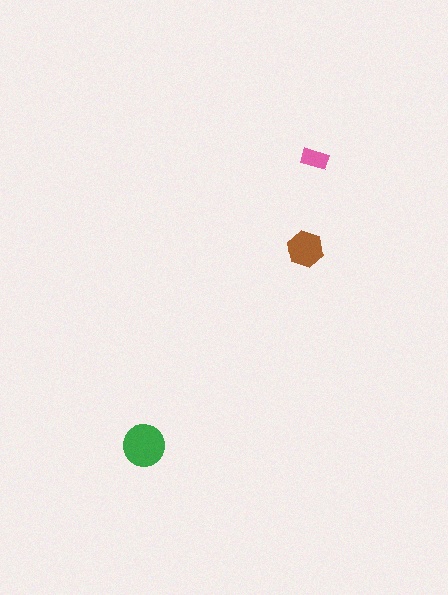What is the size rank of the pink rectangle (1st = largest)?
3rd.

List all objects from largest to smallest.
The green circle, the brown hexagon, the pink rectangle.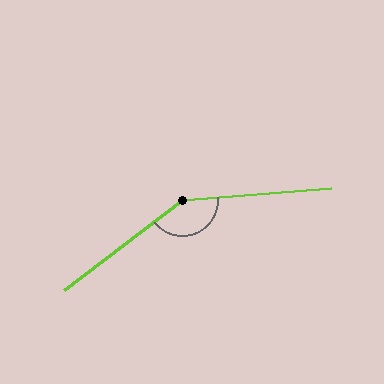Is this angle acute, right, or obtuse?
It is obtuse.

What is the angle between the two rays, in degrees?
Approximately 147 degrees.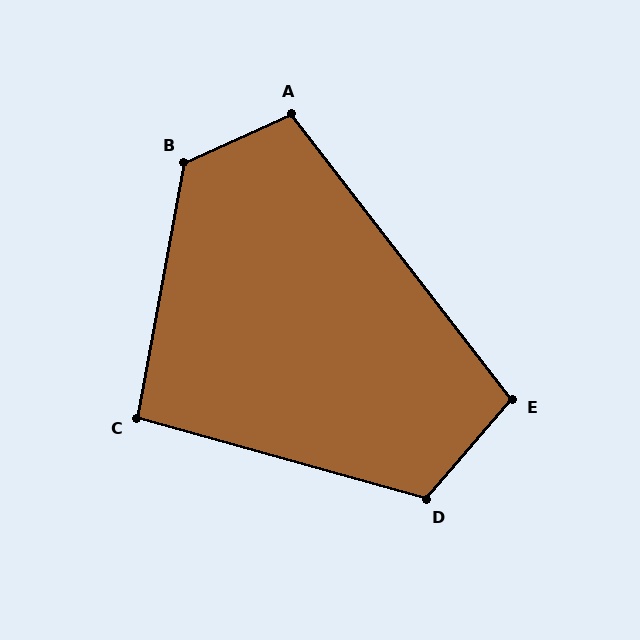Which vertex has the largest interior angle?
B, at approximately 125 degrees.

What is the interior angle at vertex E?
Approximately 101 degrees (obtuse).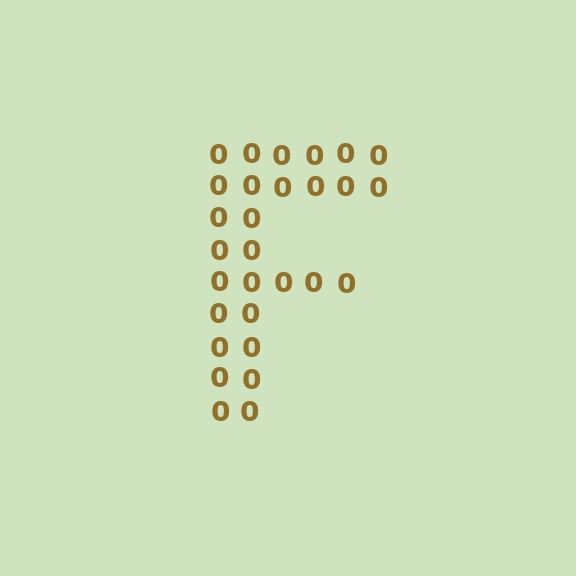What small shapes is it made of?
It is made of small digit 0's.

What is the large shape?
The large shape is the letter F.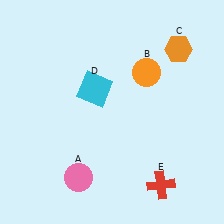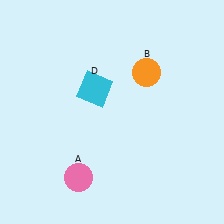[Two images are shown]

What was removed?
The red cross (E), the orange hexagon (C) were removed in Image 2.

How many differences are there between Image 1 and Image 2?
There are 2 differences between the two images.